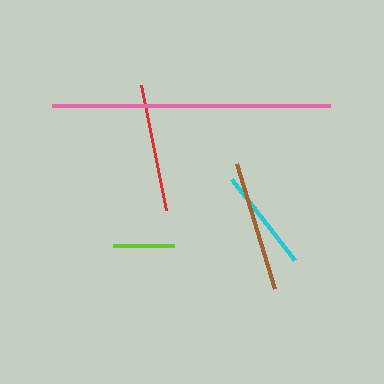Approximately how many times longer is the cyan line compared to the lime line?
The cyan line is approximately 1.7 times the length of the lime line.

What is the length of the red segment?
The red segment is approximately 128 pixels long.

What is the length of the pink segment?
The pink segment is approximately 278 pixels long.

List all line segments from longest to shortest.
From longest to shortest: pink, brown, red, cyan, lime.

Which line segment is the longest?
The pink line is the longest at approximately 278 pixels.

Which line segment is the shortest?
The lime line is the shortest at approximately 61 pixels.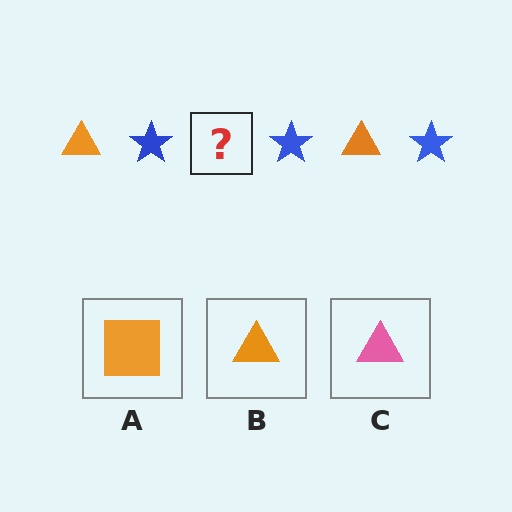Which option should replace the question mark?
Option B.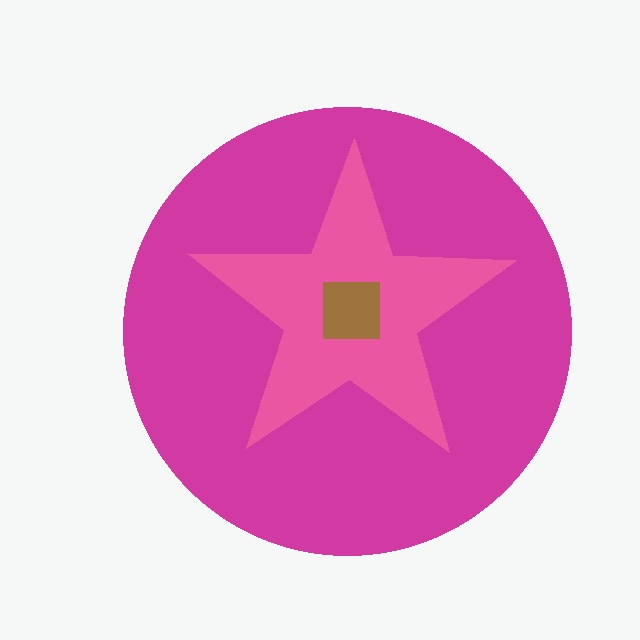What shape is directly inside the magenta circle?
The pink star.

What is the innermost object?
The brown square.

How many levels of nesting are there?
3.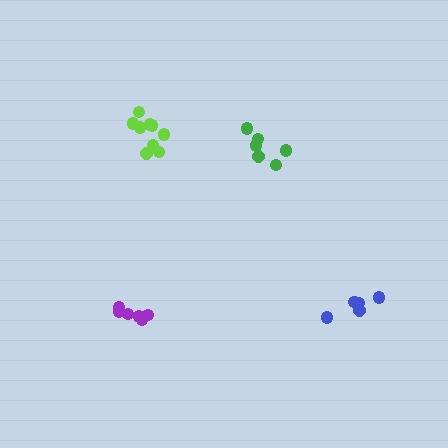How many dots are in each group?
Group 1: 5 dots, Group 2: 6 dots, Group 3: 9 dots, Group 4: 6 dots (26 total).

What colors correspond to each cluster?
The clusters are colored: blue, green, lime, purple.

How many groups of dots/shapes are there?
There are 4 groups.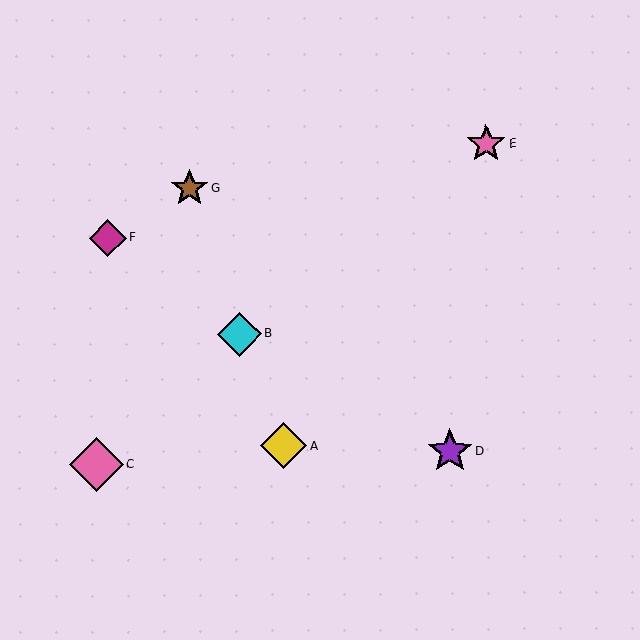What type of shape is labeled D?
Shape D is a purple star.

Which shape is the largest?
The pink diamond (labeled C) is the largest.